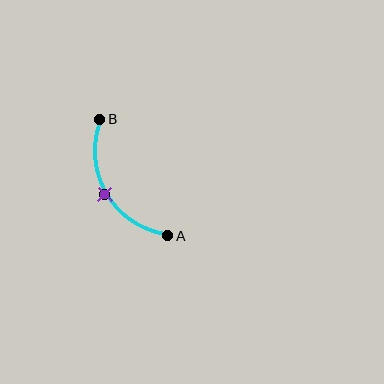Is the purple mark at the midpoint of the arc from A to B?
Yes. The purple mark lies on the arc at equal arc-length from both A and B — it is the arc midpoint.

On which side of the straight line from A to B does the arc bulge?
The arc bulges to the left of the straight line connecting A and B.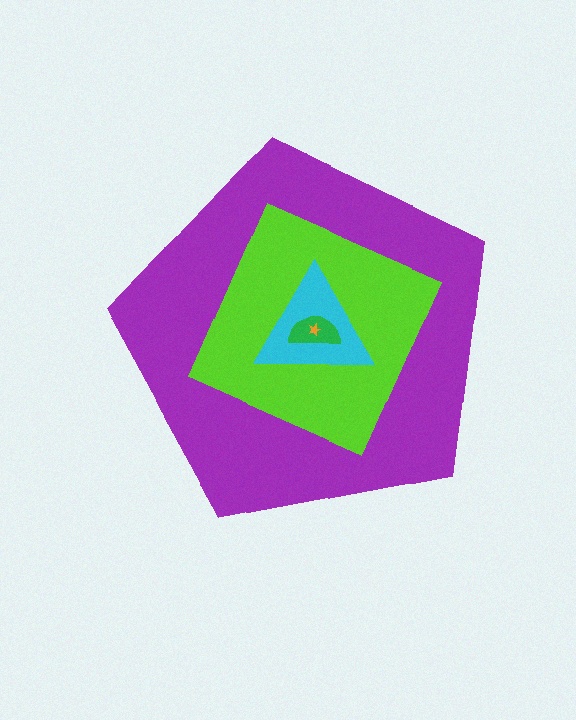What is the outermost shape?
The purple pentagon.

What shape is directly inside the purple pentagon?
The lime square.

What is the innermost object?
The orange star.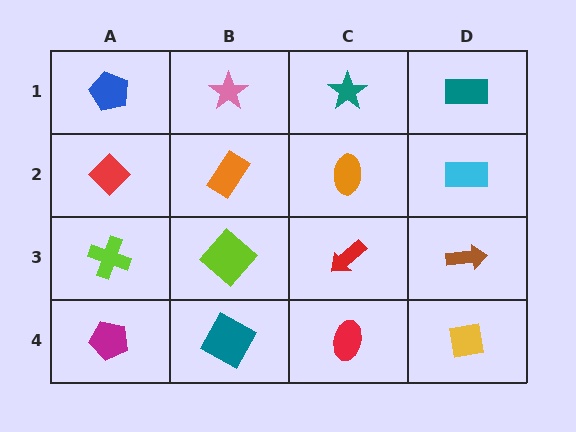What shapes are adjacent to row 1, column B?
An orange rectangle (row 2, column B), a blue pentagon (row 1, column A), a teal star (row 1, column C).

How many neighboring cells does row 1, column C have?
3.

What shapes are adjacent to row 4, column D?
A brown arrow (row 3, column D), a red ellipse (row 4, column C).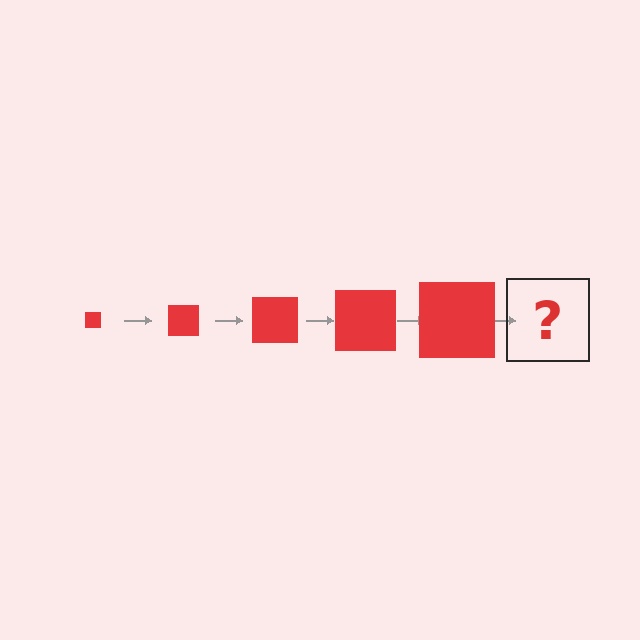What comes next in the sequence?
The next element should be a red square, larger than the previous one.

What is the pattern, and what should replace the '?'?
The pattern is that the square gets progressively larger each step. The '?' should be a red square, larger than the previous one.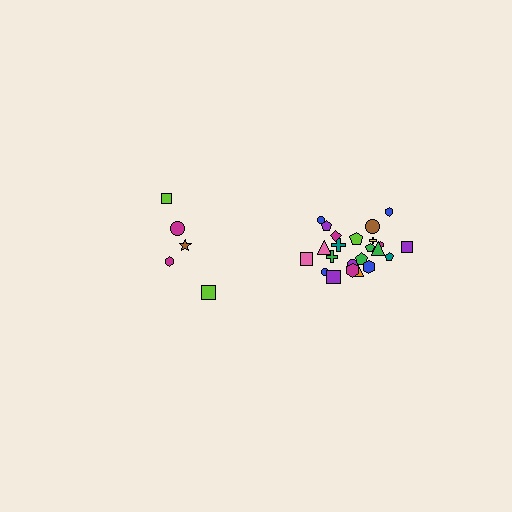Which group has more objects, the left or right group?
The right group.